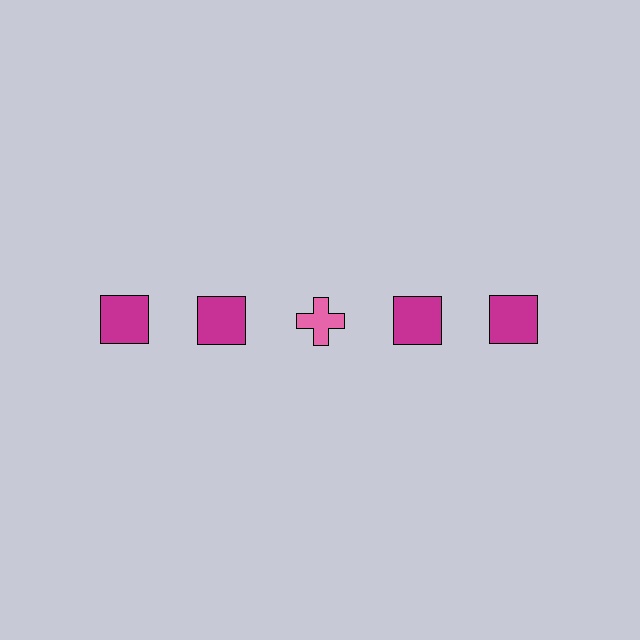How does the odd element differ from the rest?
It differs in both color (pink instead of magenta) and shape (cross instead of square).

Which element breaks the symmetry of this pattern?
The pink cross in the top row, center column breaks the symmetry. All other shapes are magenta squares.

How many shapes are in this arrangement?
There are 5 shapes arranged in a grid pattern.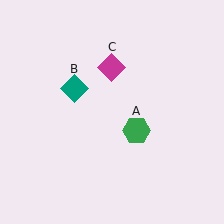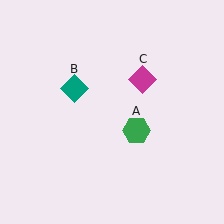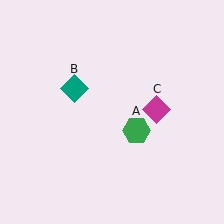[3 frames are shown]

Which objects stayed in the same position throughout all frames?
Green hexagon (object A) and teal diamond (object B) remained stationary.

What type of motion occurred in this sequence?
The magenta diamond (object C) rotated clockwise around the center of the scene.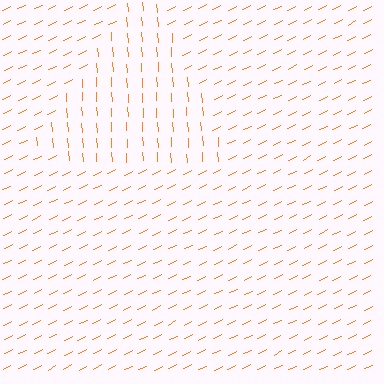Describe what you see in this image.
The image is filled with small orange line segments. A triangle region in the image has lines oriented differently from the surrounding lines, creating a visible texture boundary.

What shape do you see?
I see a triangle.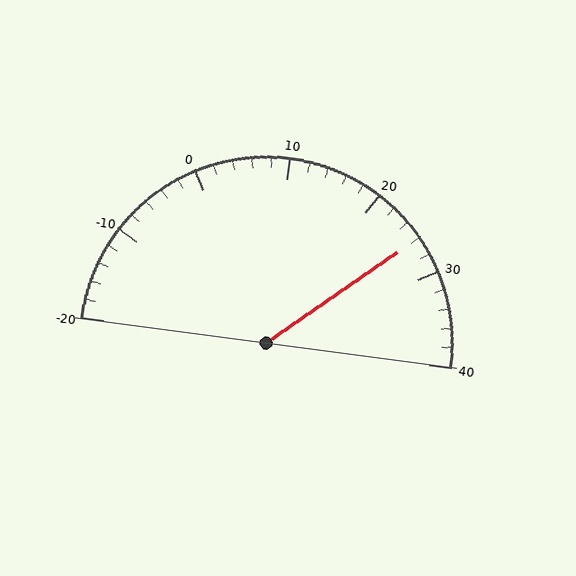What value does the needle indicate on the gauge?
The needle indicates approximately 26.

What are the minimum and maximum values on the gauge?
The gauge ranges from -20 to 40.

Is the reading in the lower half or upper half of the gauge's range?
The reading is in the upper half of the range (-20 to 40).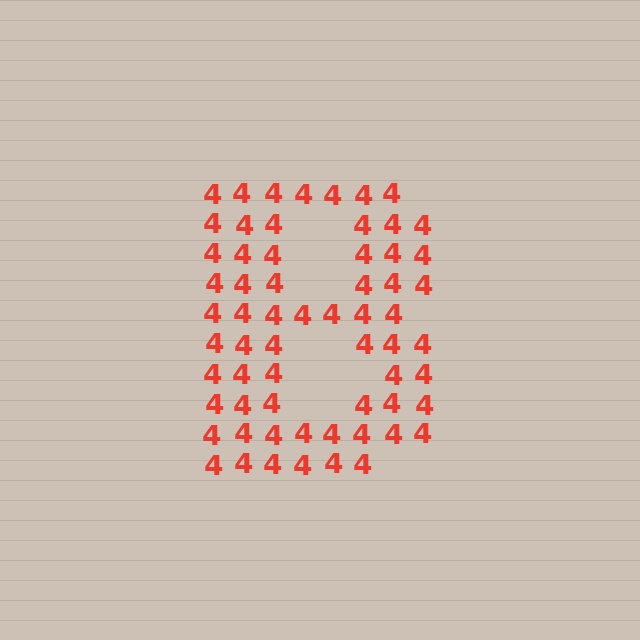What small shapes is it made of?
It is made of small digit 4's.